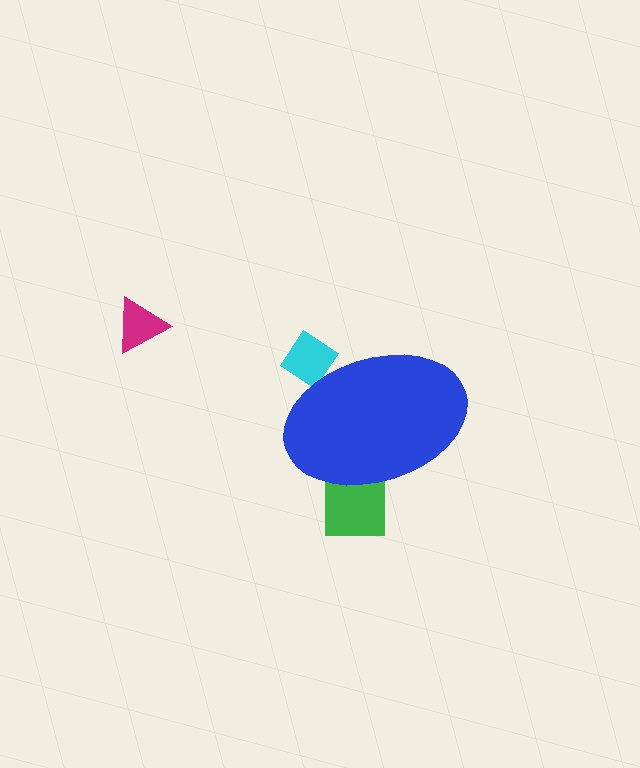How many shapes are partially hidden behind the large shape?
2 shapes are partially hidden.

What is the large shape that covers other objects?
A blue ellipse.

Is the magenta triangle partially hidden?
No, the magenta triangle is fully visible.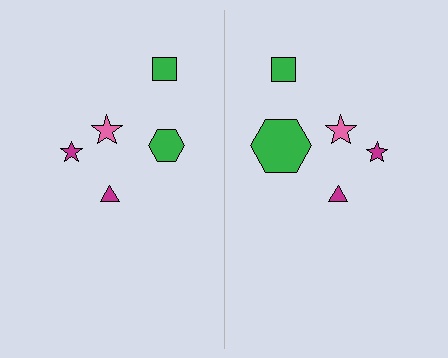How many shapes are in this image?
There are 10 shapes in this image.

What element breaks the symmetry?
The green hexagon on the right side has a different size than its mirror counterpart.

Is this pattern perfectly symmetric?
No, the pattern is not perfectly symmetric. The green hexagon on the right side has a different size than its mirror counterpart.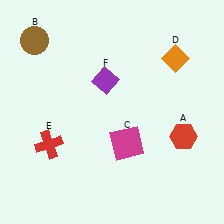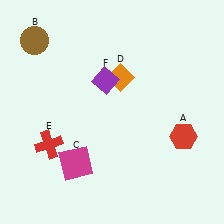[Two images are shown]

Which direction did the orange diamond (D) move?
The orange diamond (D) moved left.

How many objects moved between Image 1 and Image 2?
2 objects moved between the two images.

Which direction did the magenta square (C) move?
The magenta square (C) moved left.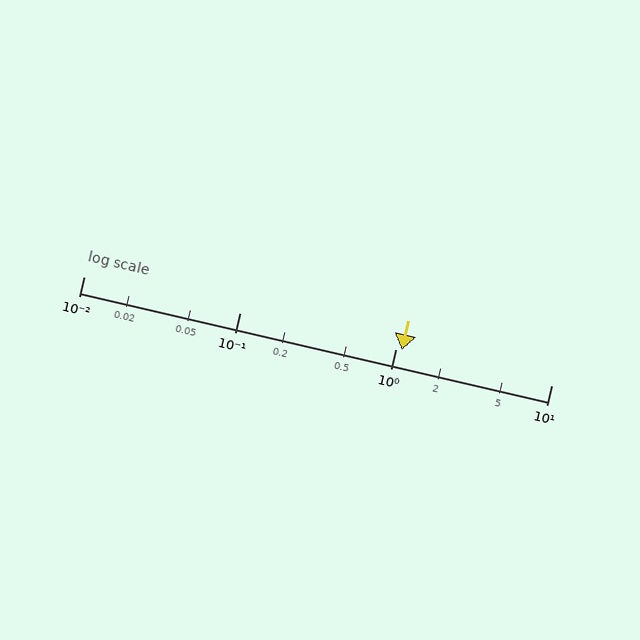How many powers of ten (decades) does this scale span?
The scale spans 3 decades, from 0.01 to 10.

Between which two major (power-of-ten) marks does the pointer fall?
The pointer is between 1 and 10.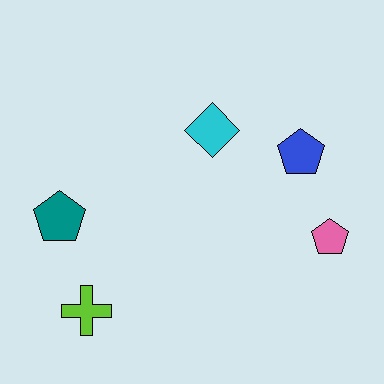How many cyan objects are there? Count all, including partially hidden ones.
There is 1 cyan object.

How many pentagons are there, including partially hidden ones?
There are 3 pentagons.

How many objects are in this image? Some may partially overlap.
There are 5 objects.